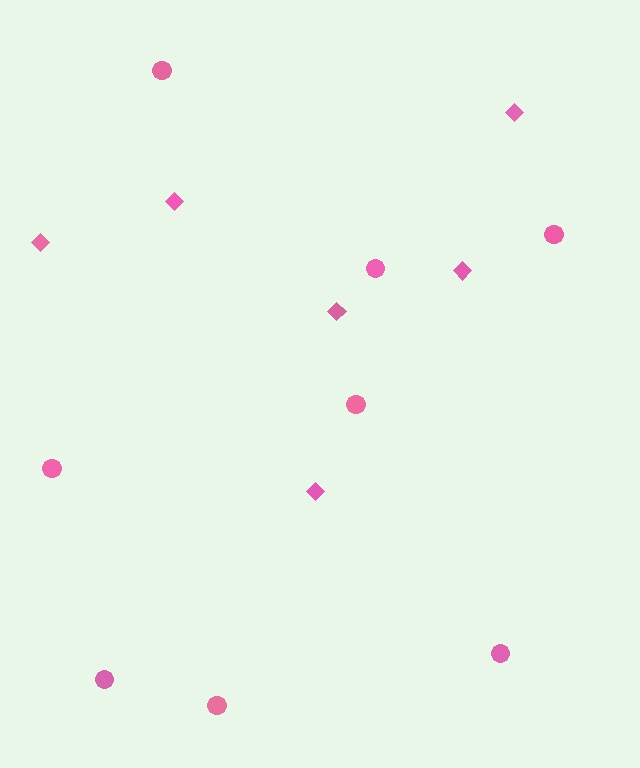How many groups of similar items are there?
There are 2 groups: one group of circles (8) and one group of diamonds (6).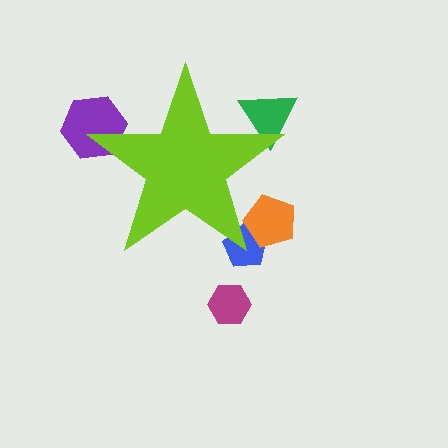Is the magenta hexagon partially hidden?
No, the magenta hexagon is fully visible.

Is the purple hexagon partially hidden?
Yes, the purple hexagon is partially hidden behind the lime star.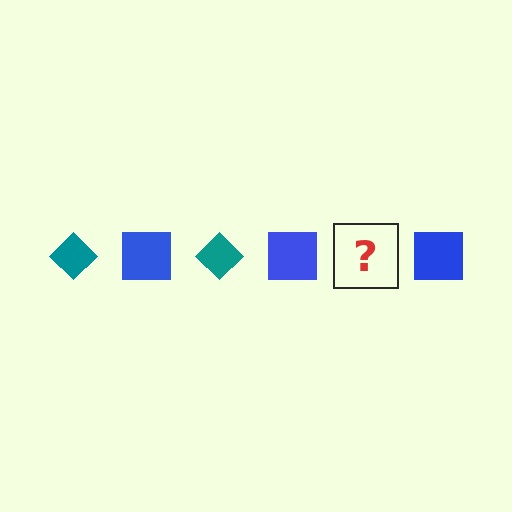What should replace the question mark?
The question mark should be replaced with a teal diamond.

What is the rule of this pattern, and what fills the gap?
The rule is that the pattern alternates between teal diamond and blue square. The gap should be filled with a teal diamond.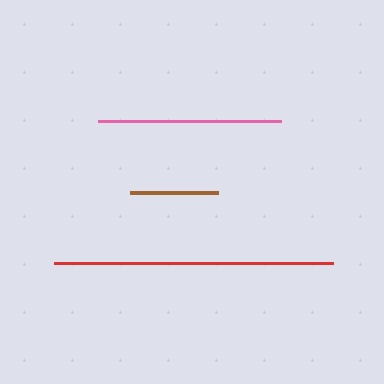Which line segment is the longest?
The red line is the longest at approximately 279 pixels.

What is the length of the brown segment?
The brown segment is approximately 88 pixels long.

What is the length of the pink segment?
The pink segment is approximately 183 pixels long.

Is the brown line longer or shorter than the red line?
The red line is longer than the brown line.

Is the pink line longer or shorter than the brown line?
The pink line is longer than the brown line.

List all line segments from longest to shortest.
From longest to shortest: red, pink, brown.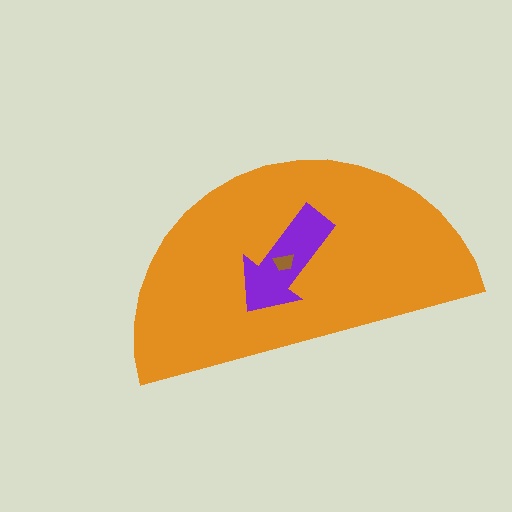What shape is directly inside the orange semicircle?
The purple arrow.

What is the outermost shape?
The orange semicircle.